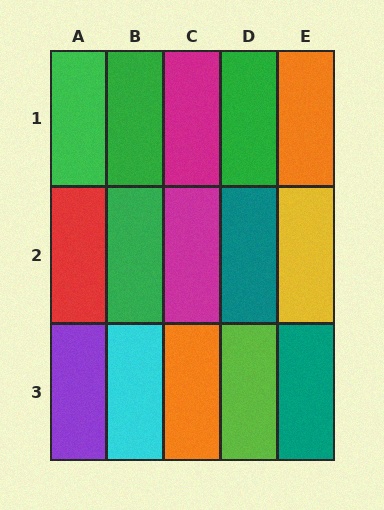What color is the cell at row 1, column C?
Magenta.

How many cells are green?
4 cells are green.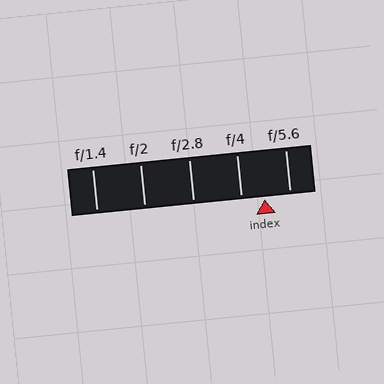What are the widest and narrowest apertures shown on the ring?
The widest aperture shown is f/1.4 and the narrowest is f/5.6.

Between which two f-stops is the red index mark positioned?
The index mark is between f/4 and f/5.6.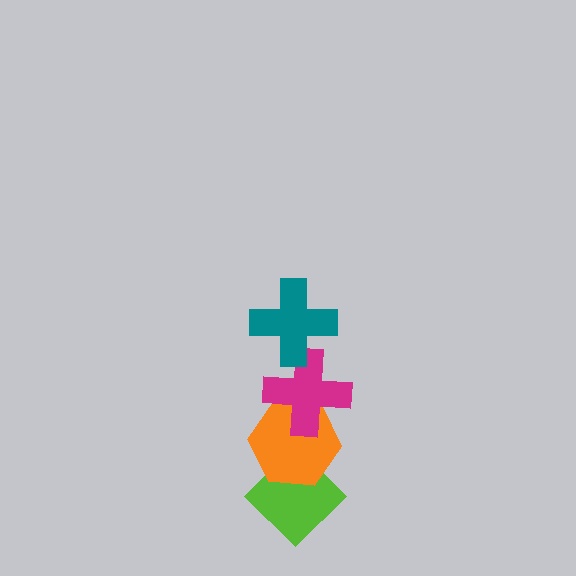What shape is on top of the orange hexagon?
The magenta cross is on top of the orange hexagon.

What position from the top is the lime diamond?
The lime diamond is 4th from the top.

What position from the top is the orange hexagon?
The orange hexagon is 3rd from the top.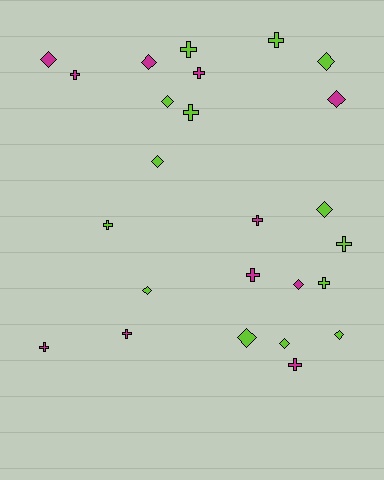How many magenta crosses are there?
There are 7 magenta crosses.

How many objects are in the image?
There are 25 objects.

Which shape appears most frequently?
Cross, with 13 objects.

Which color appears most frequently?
Lime, with 14 objects.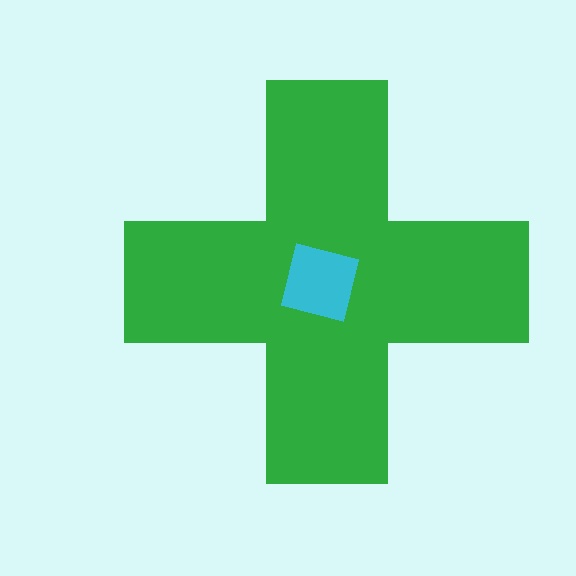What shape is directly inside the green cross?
The cyan square.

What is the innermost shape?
The cyan square.